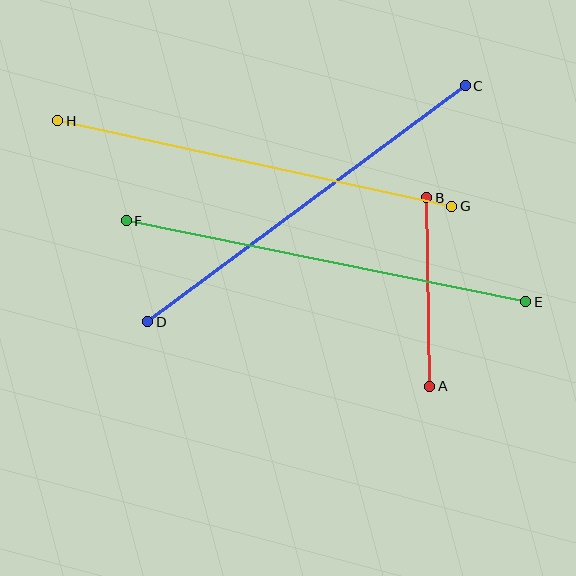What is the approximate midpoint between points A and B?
The midpoint is at approximately (428, 292) pixels.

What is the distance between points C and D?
The distance is approximately 396 pixels.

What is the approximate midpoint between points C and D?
The midpoint is at approximately (307, 204) pixels.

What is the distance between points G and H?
The distance is approximately 403 pixels.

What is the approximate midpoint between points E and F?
The midpoint is at approximately (326, 261) pixels.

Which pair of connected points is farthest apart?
Points E and F are farthest apart.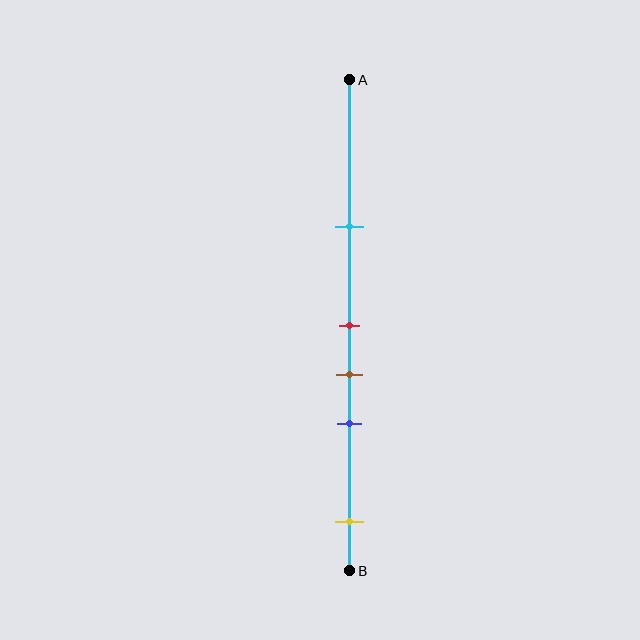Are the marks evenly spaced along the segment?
No, the marks are not evenly spaced.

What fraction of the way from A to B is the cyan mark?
The cyan mark is approximately 30% (0.3) of the way from A to B.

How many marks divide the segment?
There are 5 marks dividing the segment.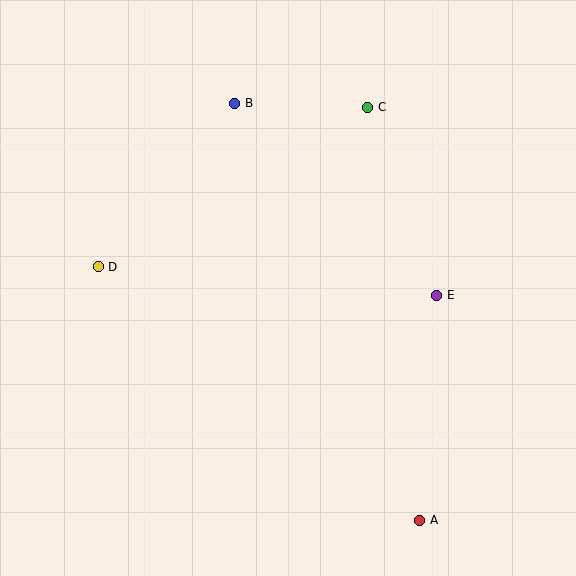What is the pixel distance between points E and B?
The distance between E and B is 279 pixels.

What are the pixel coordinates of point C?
Point C is at (368, 107).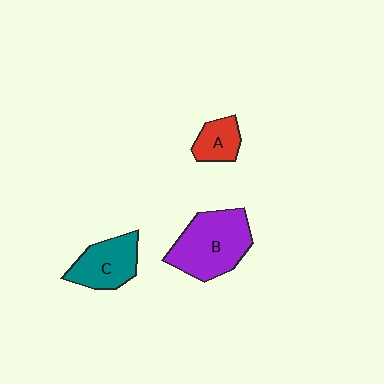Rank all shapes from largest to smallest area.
From largest to smallest: B (purple), C (teal), A (red).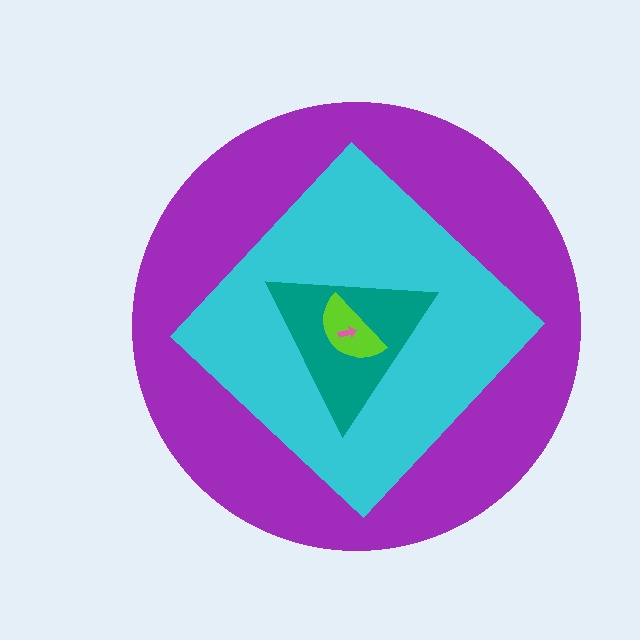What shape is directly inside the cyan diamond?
The teal triangle.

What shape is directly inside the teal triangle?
The lime semicircle.